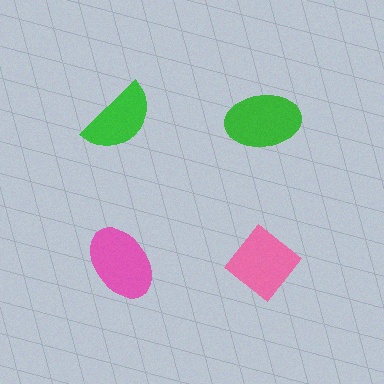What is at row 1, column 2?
A green ellipse.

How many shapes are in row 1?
2 shapes.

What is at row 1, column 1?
A green semicircle.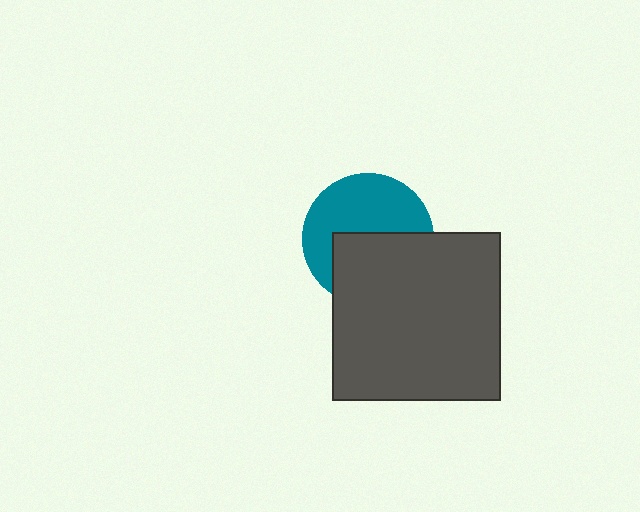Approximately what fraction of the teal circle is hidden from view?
Roughly 47% of the teal circle is hidden behind the dark gray square.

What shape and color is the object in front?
The object in front is a dark gray square.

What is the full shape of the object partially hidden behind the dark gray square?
The partially hidden object is a teal circle.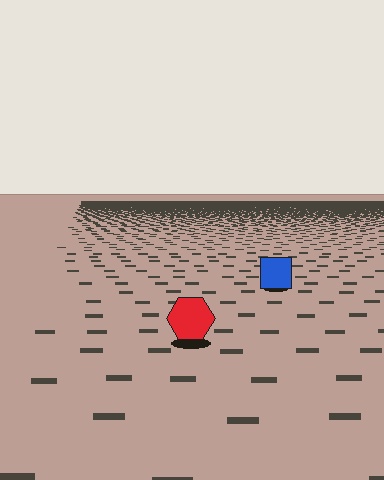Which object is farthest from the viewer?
The blue square is farthest from the viewer. It appears smaller and the ground texture around it is denser.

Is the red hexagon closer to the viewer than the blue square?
Yes. The red hexagon is closer — you can tell from the texture gradient: the ground texture is coarser near it.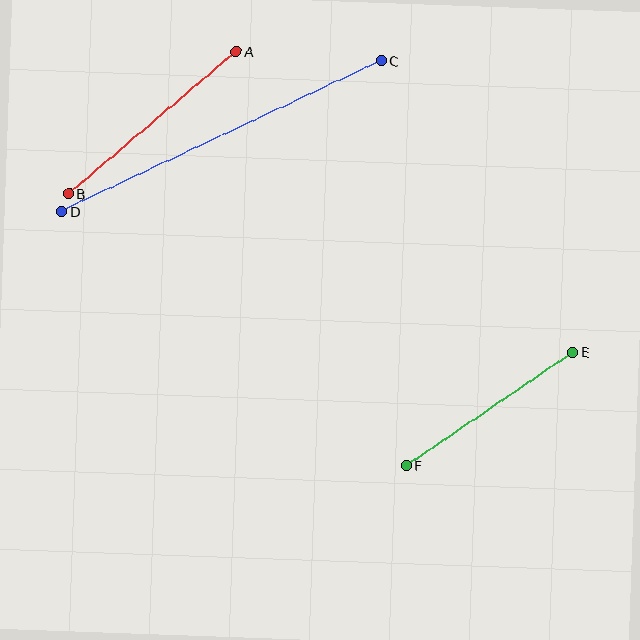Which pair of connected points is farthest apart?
Points C and D are farthest apart.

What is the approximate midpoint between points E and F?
The midpoint is at approximately (489, 409) pixels.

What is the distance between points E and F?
The distance is approximately 201 pixels.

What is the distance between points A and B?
The distance is approximately 220 pixels.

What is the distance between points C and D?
The distance is approximately 354 pixels.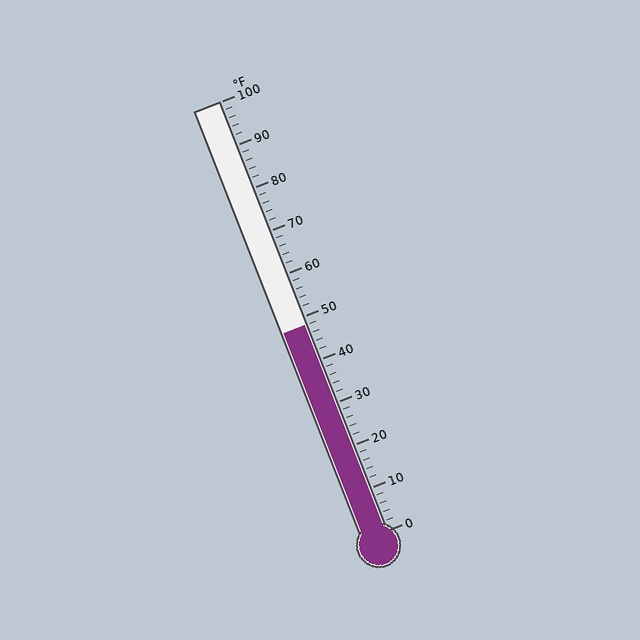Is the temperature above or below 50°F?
The temperature is below 50°F.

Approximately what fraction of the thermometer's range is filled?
The thermometer is filled to approximately 50% of its range.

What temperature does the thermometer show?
The thermometer shows approximately 48°F.